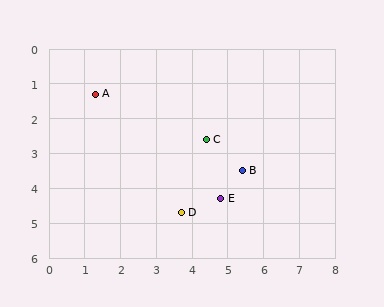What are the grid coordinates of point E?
Point E is at approximately (4.8, 4.3).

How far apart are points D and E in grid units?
Points D and E are about 1.2 grid units apart.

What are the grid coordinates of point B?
Point B is at approximately (5.4, 3.5).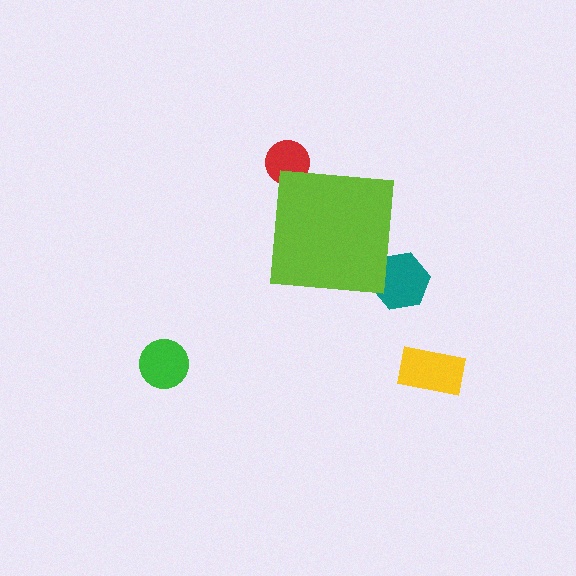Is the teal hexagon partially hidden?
Yes, the teal hexagon is partially hidden behind the lime square.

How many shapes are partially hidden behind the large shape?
2 shapes are partially hidden.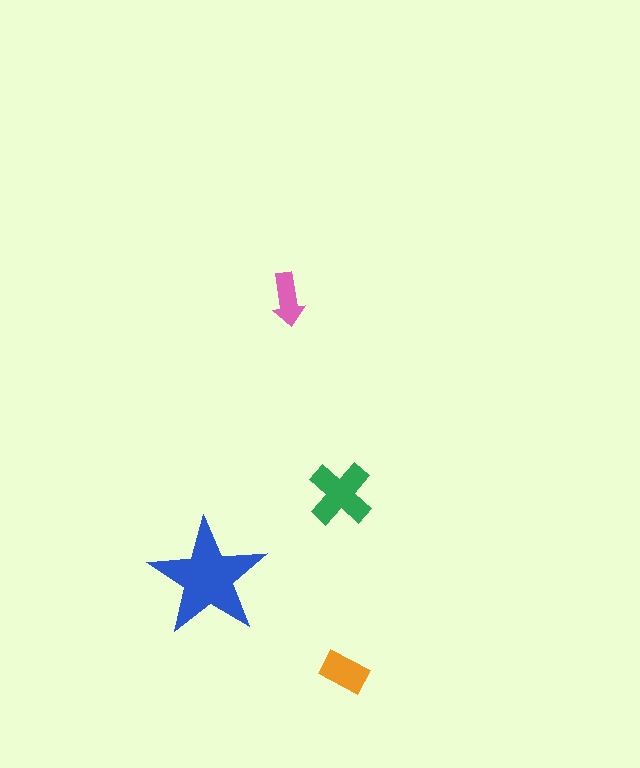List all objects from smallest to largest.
The pink arrow, the orange rectangle, the green cross, the blue star.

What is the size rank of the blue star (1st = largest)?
1st.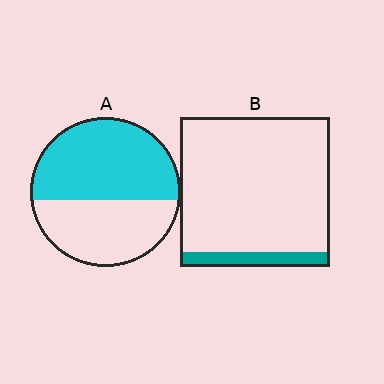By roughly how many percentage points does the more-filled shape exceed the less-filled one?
By roughly 45 percentage points (A over B).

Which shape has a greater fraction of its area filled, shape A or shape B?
Shape A.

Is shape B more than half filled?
No.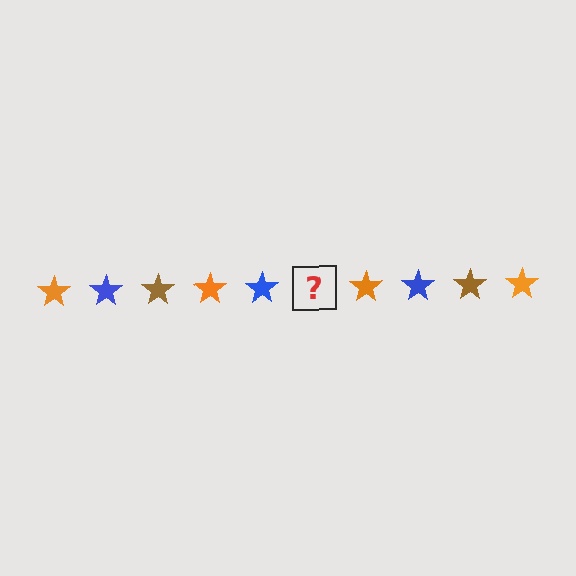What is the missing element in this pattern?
The missing element is a brown star.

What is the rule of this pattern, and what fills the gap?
The rule is that the pattern cycles through orange, blue, brown stars. The gap should be filled with a brown star.